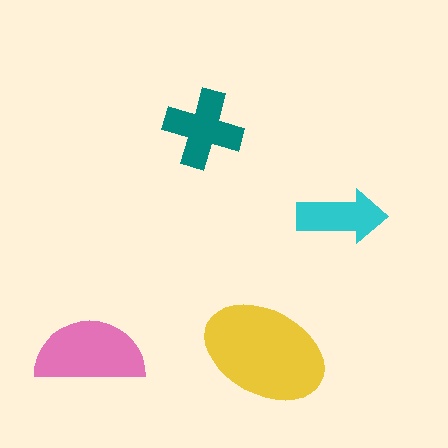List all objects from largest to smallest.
The yellow ellipse, the pink semicircle, the teal cross, the cyan arrow.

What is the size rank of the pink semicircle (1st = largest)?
2nd.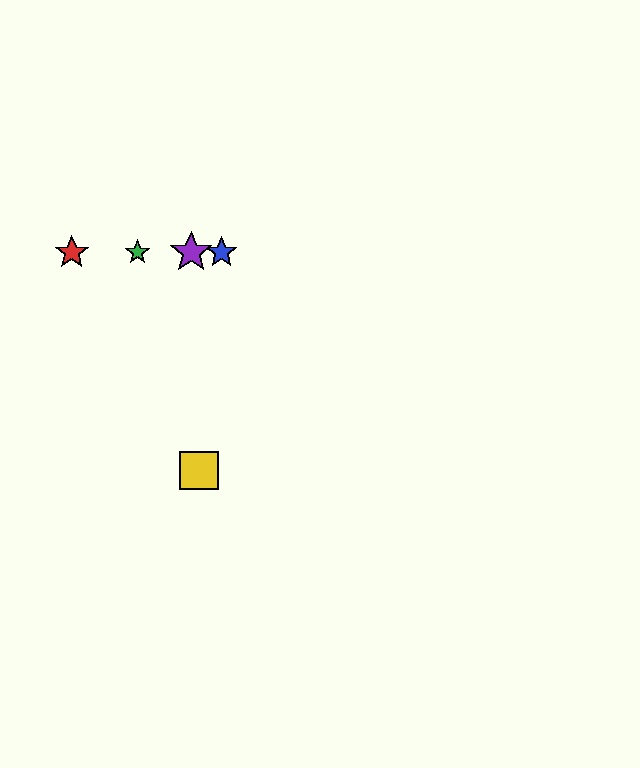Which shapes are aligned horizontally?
The red star, the blue star, the green star, the purple star are aligned horizontally.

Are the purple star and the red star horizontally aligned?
Yes, both are at y≈252.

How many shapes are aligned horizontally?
4 shapes (the red star, the blue star, the green star, the purple star) are aligned horizontally.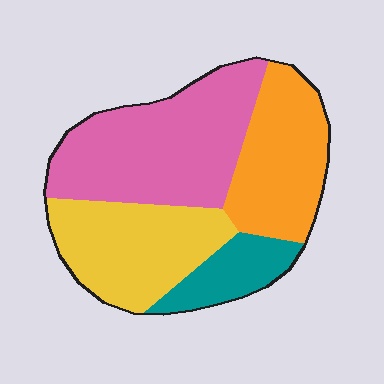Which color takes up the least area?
Teal, at roughly 10%.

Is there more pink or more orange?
Pink.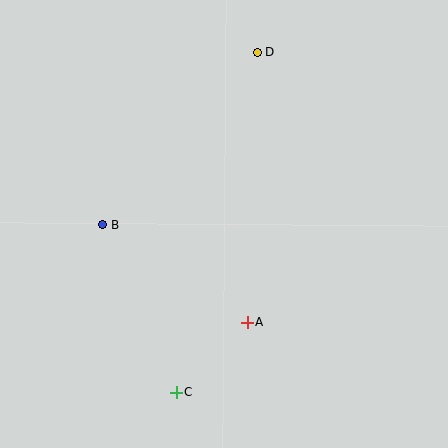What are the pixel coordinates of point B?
Point B is at (103, 225).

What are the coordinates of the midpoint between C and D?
The midpoint between C and D is at (217, 222).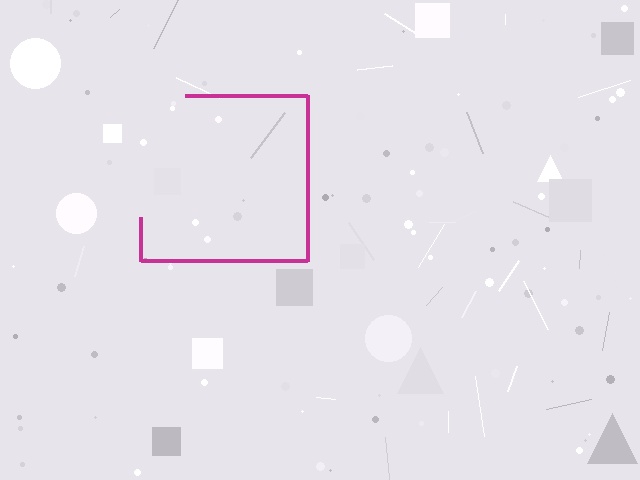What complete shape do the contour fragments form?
The contour fragments form a square.